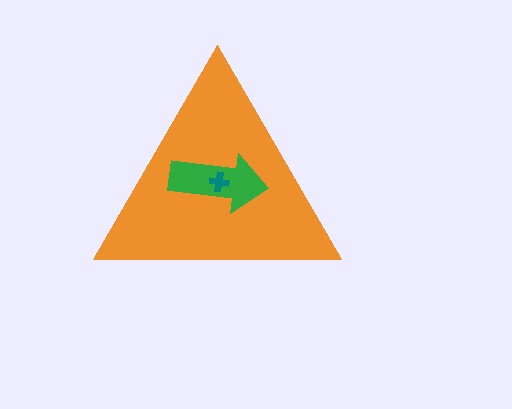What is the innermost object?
The teal cross.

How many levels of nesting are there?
3.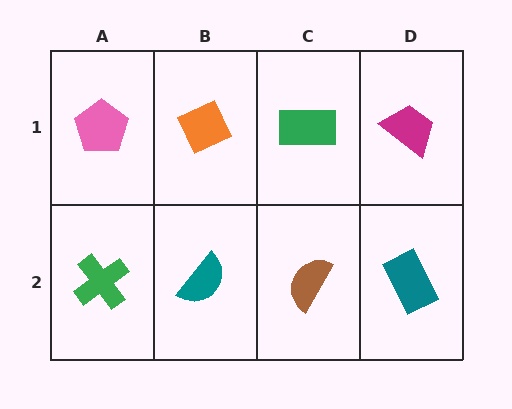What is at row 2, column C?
A brown semicircle.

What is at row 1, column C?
A green rectangle.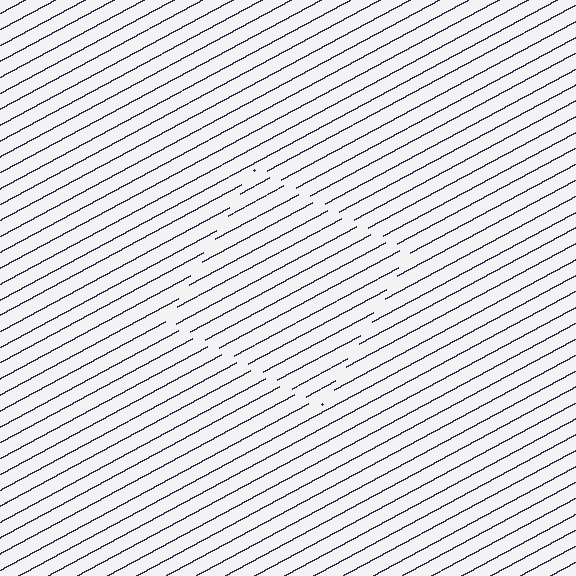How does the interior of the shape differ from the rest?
The interior of the shape contains the same grating, shifted by half a period — the contour is defined by the phase discontinuity where line-ends from the inner and outer gratings abut.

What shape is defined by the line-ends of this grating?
An illusory square. The interior of the shape contains the same grating, shifted by half a period — the contour is defined by the phase discontinuity where line-ends from the inner and outer gratings abut.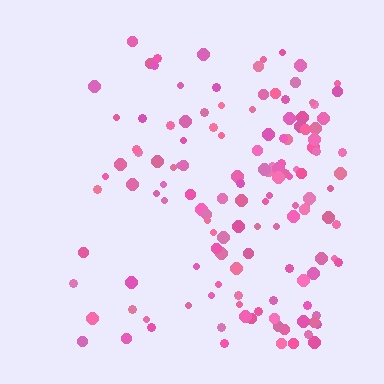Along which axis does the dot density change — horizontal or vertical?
Horizontal.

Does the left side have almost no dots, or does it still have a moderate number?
Still a moderate number, just noticeably fewer than the right.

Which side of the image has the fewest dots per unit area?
The left.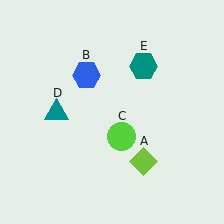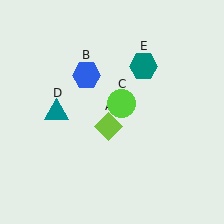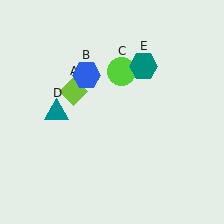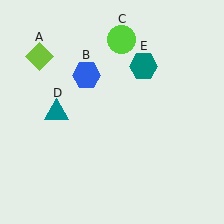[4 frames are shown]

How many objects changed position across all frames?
2 objects changed position: lime diamond (object A), lime circle (object C).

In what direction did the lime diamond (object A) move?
The lime diamond (object A) moved up and to the left.